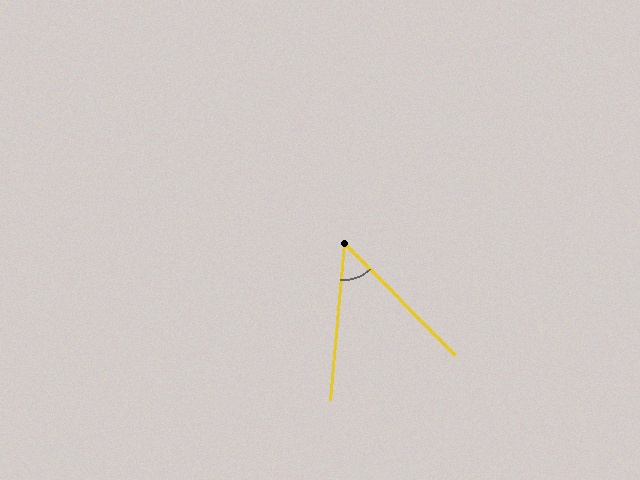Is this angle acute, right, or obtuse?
It is acute.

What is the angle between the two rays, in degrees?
Approximately 50 degrees.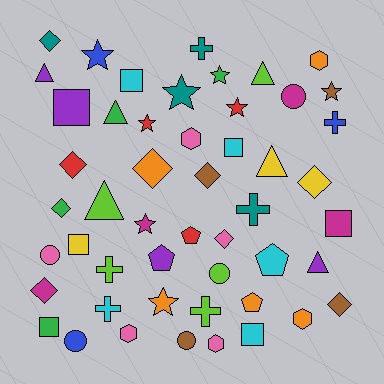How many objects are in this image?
There are 50 objects.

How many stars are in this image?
There are 8 stars.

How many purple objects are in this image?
There are 4 purple objects.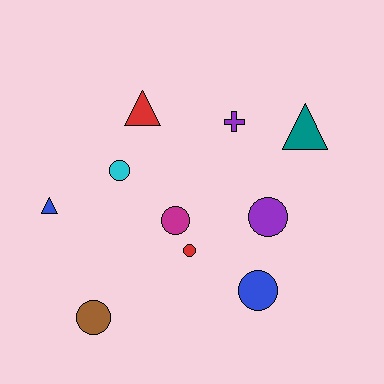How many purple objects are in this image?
There are 2 purple objects.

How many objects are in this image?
There are 10 objects.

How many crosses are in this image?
There is 1 cross.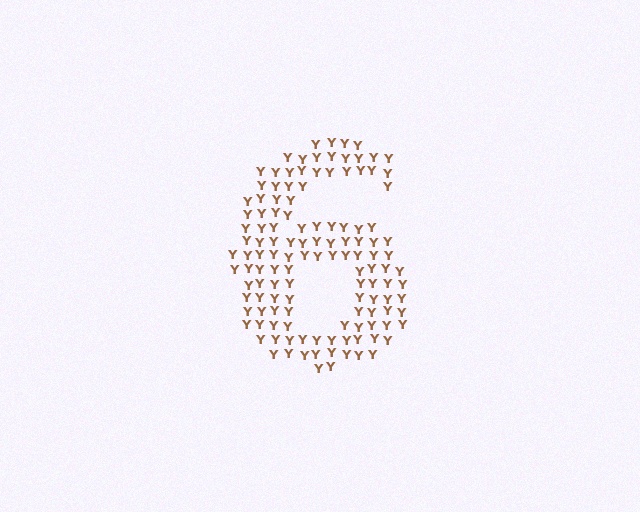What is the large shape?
The large shape is the digit 6.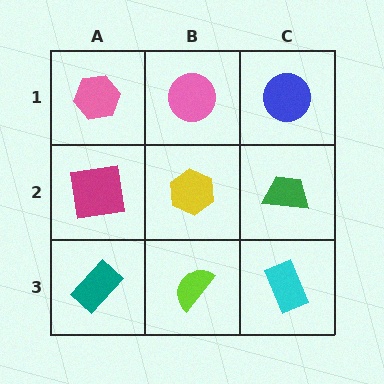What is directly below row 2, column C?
A cyan rectangle.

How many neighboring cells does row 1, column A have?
2.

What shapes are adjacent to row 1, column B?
A yellow hexagon (row 2, column B), a pink hexagon (row 1, column A), a blue circle (row 1, column C).